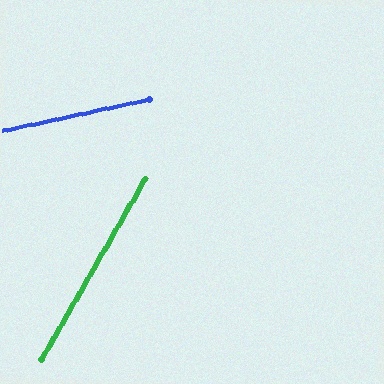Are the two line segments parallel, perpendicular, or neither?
Neither parallel nor perpendicular — they differ by about 48°.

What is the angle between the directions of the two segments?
Approximately 48 degrees.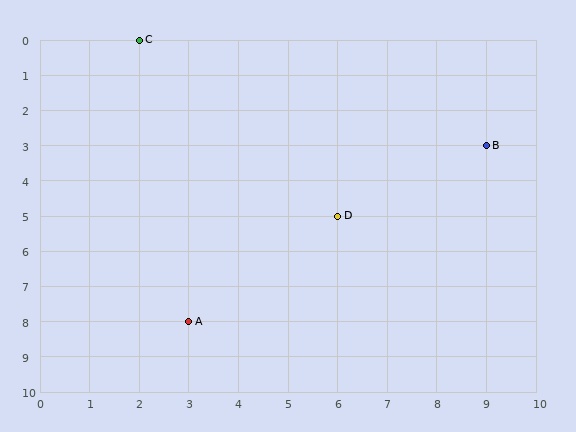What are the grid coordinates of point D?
Point D is at grid coordinates (6, 5).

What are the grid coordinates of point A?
Point A is at grid coordinates (3, 8).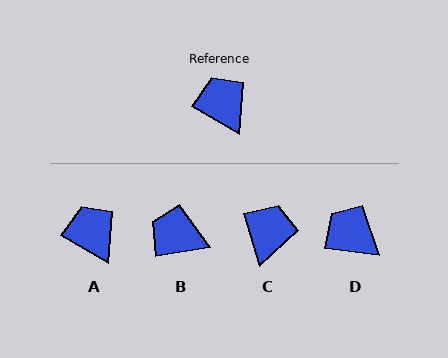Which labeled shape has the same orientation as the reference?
A.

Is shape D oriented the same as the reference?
No, it is off by about 23 degrees.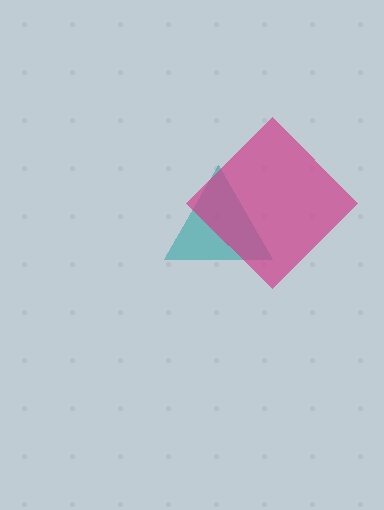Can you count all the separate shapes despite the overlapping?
Yes, there are 2 separate shapes.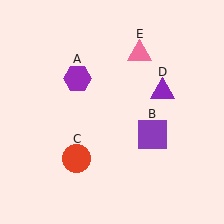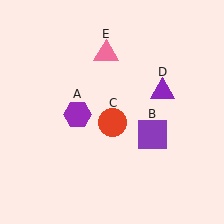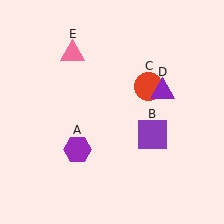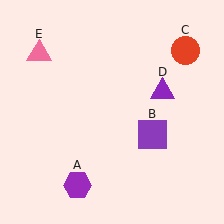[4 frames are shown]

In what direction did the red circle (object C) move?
The red circle (object C) moved up and to the right.